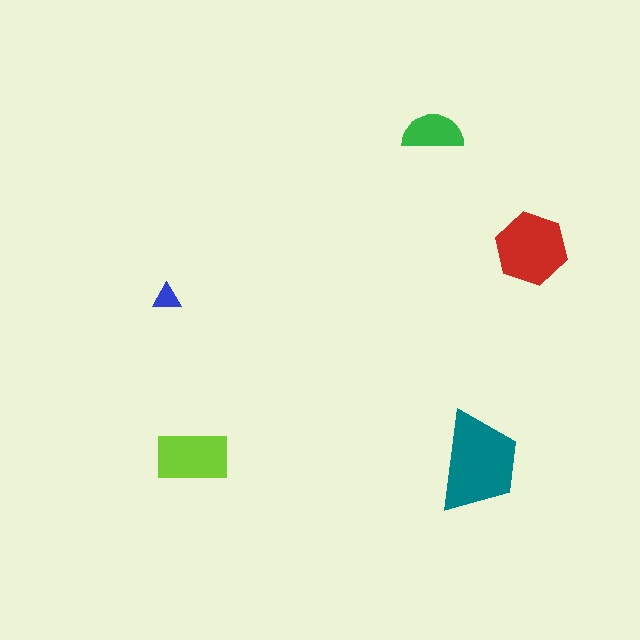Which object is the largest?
The teal trapezoid.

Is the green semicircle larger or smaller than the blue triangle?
Larger.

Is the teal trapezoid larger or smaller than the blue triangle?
Larger.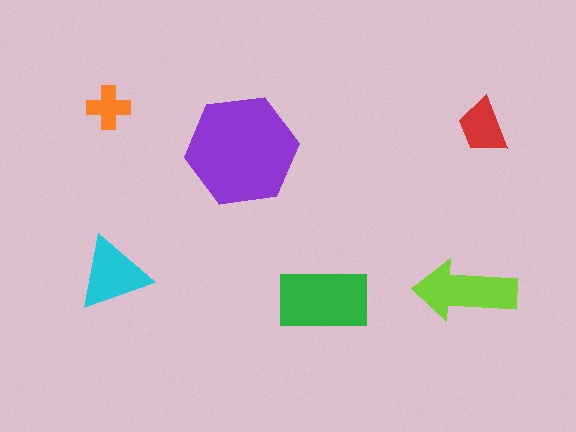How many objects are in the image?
There are 6 objects in the image.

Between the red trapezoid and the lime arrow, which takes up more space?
The lime arrow.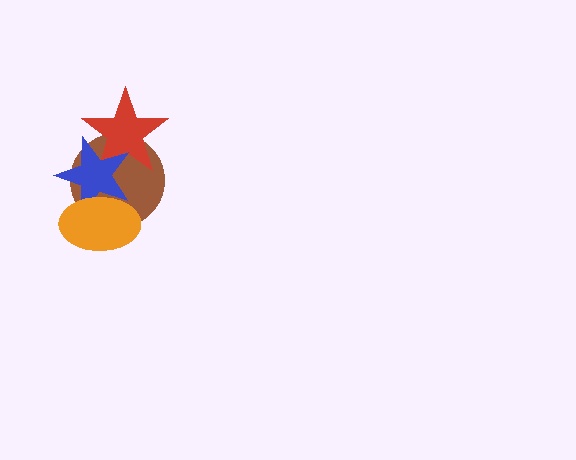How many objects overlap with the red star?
2 objects overlap with the red star.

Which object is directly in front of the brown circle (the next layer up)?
The red star is directly in front of the brown circle.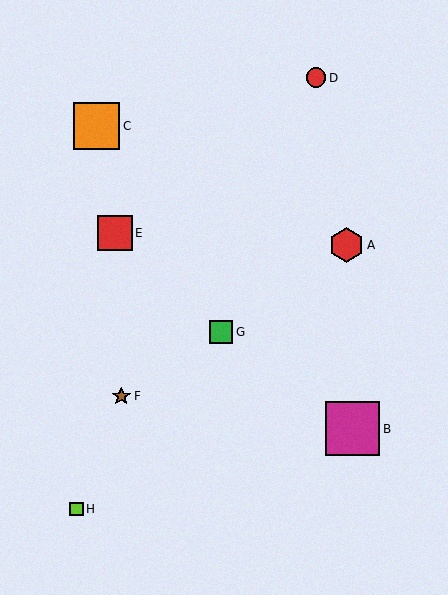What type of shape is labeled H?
Shape H is a lime square.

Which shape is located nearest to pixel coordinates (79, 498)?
The lime square (labeled H) at (77, 509) is nearest to that location.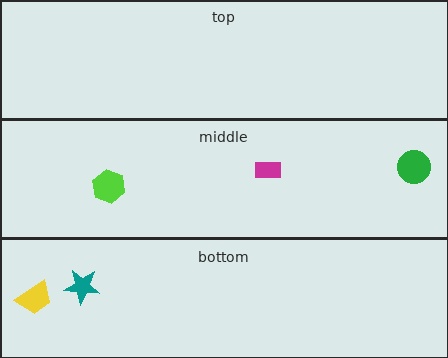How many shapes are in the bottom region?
2.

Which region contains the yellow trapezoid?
The bottom region.